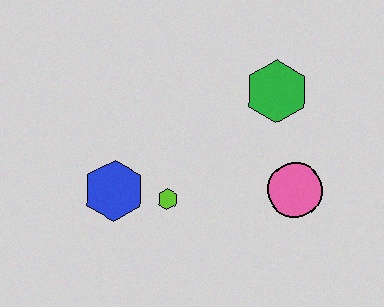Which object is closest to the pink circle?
The green hexagon is closest to the pink circle.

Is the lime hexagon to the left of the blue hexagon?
No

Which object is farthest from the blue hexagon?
The green hexagon is farthest from the blue hexagon.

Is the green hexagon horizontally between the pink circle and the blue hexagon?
Yes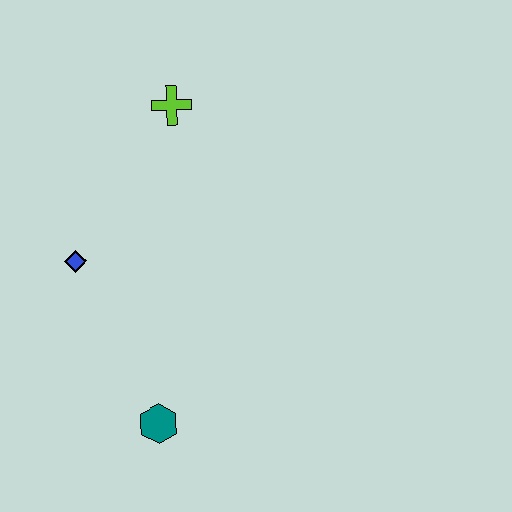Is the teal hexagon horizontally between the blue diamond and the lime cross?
Yes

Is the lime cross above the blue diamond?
Yes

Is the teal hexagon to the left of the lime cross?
Yes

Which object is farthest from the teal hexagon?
The lime cross is farthest from the teal hexagon.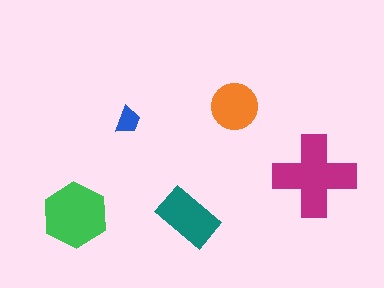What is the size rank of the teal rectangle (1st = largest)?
3rd.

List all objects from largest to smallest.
The magenta cross, the green hexagon, the teal rectangle, the orange circle, the blue trapezoid.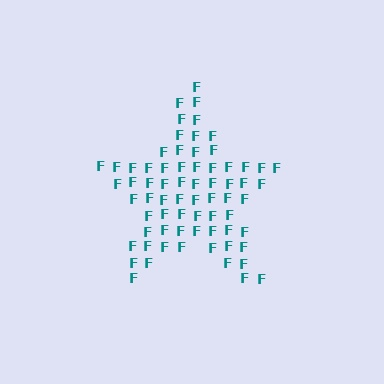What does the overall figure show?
The overall figure shows a star.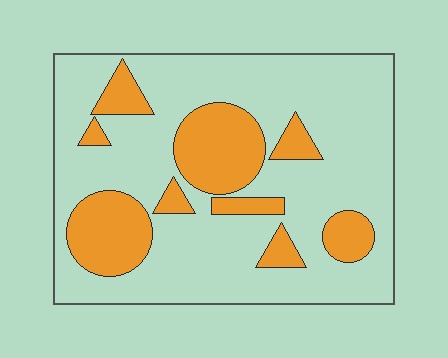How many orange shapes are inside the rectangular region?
9.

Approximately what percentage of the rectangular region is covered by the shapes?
Approximately 25%.